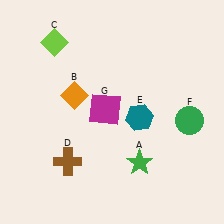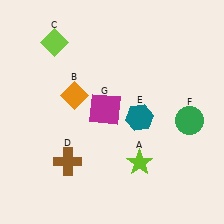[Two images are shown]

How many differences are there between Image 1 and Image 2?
There is 1 difference between the two images.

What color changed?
The star (A) changed from green in Image 1 to lime in Image 2.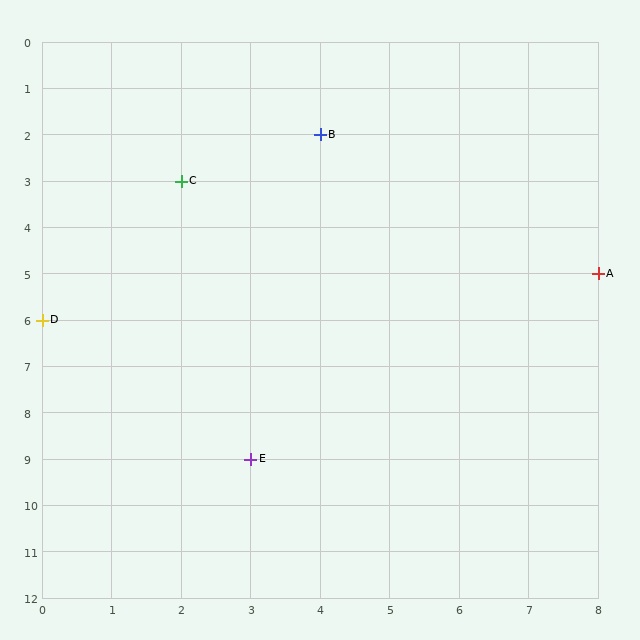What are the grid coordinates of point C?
Point C is at grid coordinates (2, 3).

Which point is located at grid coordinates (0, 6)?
Point D is at (0, 6).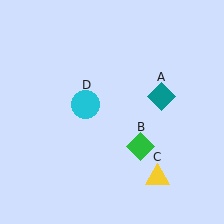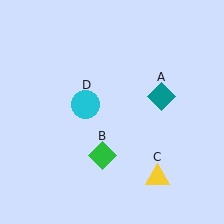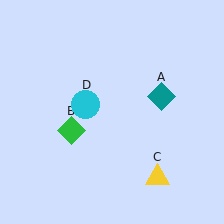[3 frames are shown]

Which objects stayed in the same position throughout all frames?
Teal diamond (object A) and yellow triangle (object C) and cyan circle (object D) remained stationary.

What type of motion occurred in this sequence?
The green diamond (object B) rotated clockwise around the center of the scene.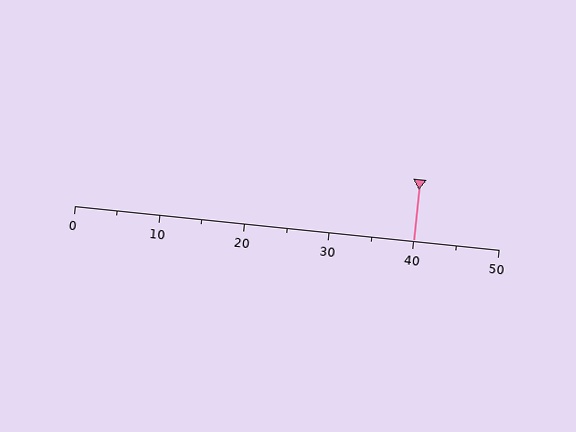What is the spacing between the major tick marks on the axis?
The major ticks are spaced 10 apart.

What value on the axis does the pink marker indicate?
The marker indicates approximately 40.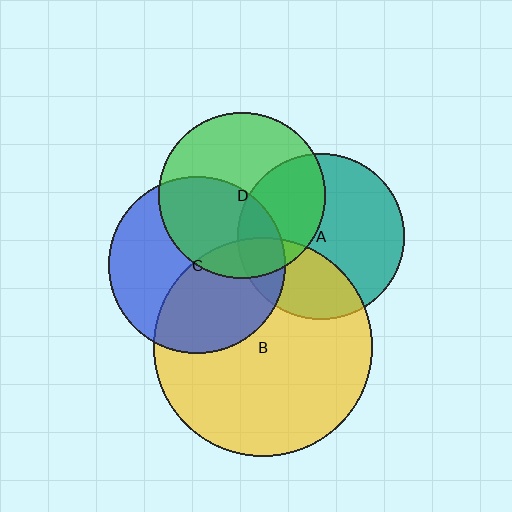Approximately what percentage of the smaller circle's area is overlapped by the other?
Approximately 45%.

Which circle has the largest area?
Circle B (yellow).